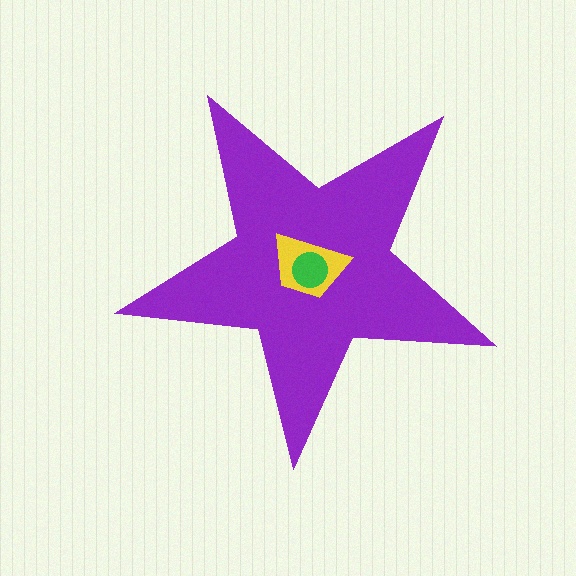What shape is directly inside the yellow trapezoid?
The green circle.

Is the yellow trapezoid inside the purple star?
Yes.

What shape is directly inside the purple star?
The yellow trapezoid.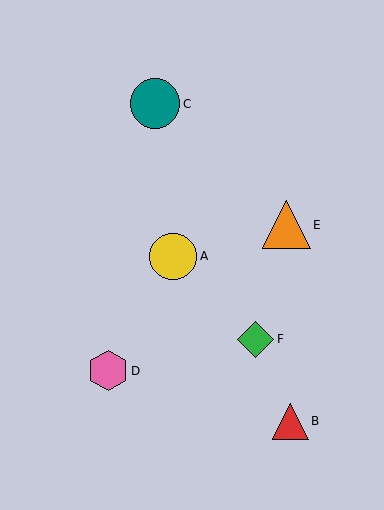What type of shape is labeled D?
Shape D is a pink hexagon.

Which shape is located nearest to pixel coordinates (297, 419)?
The red triangle (labeled B) at (291, 421) is nearest to that location.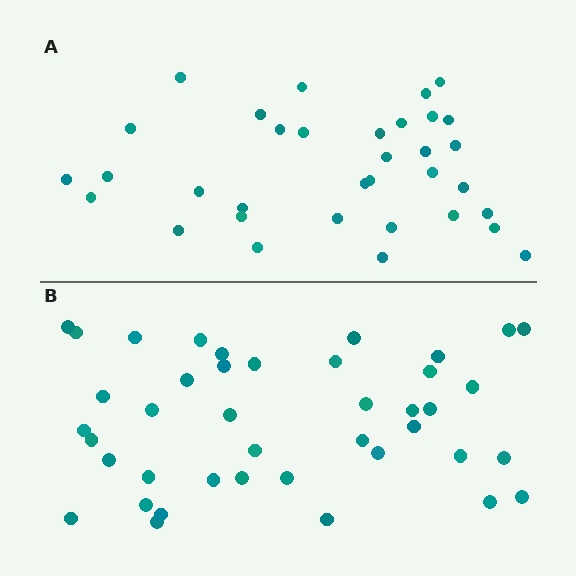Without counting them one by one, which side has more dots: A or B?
Region B (the bottom region) has more dots.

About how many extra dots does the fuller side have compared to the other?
Region B has roughly 8 or so more dots than region A.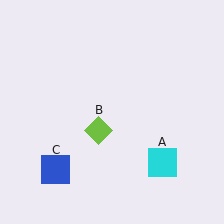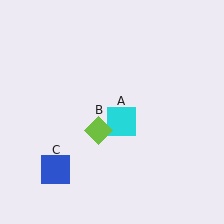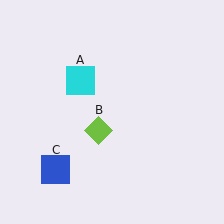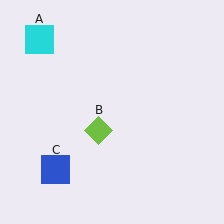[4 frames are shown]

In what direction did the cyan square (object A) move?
The cyan square (object A) moved up and to the left.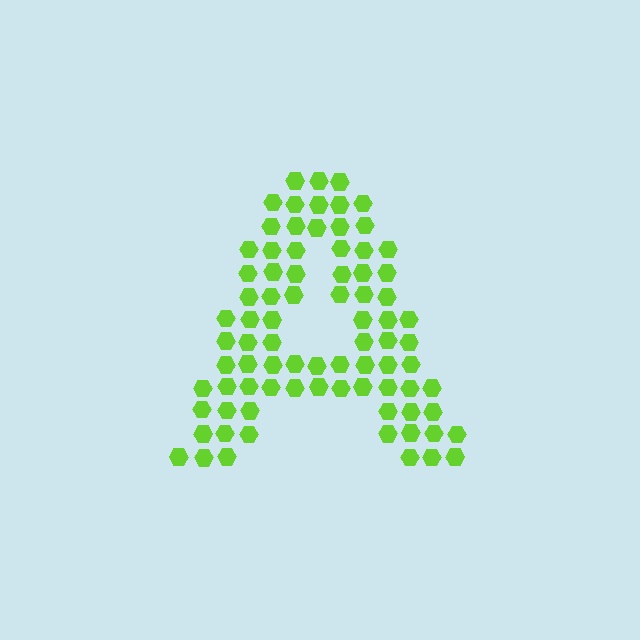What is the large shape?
The large shape is the letter A.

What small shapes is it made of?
It is made of small hexagons.